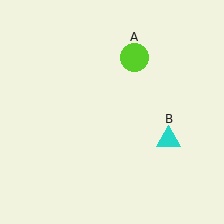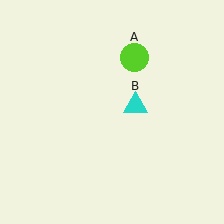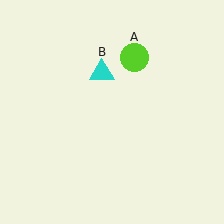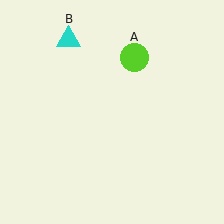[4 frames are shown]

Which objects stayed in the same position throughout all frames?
Lime circle (object A) remained stationary.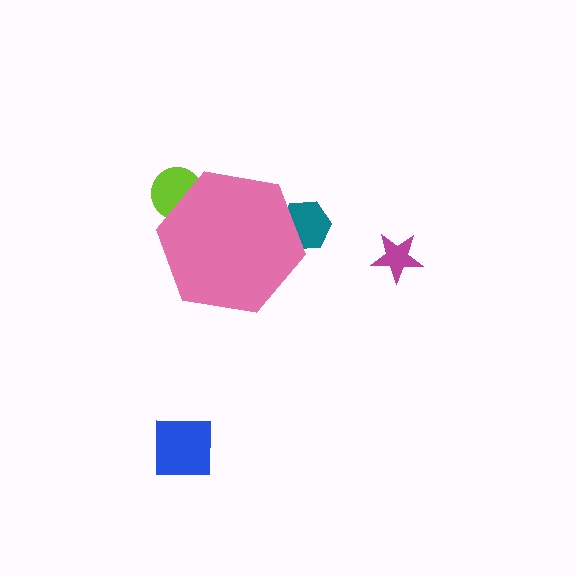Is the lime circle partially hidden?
Yes, the lime circle is partially hidden behind the pink hexagon.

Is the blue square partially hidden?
No, the blue square is fully visible.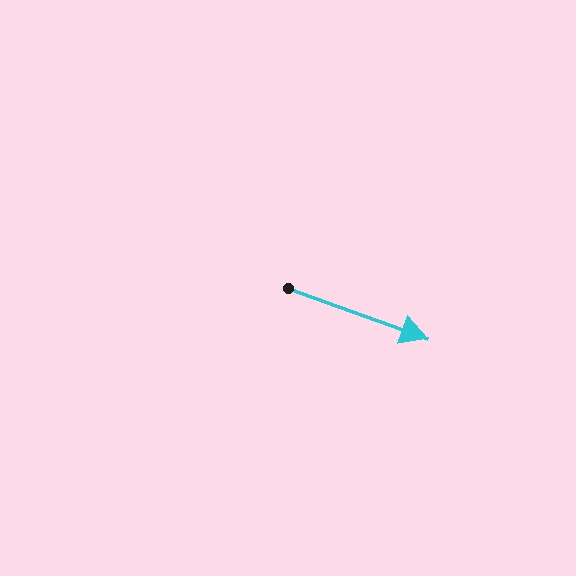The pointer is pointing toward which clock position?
Roughly 4 o'clock.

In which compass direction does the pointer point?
East.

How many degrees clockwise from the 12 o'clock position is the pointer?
Approximately 110 degrees.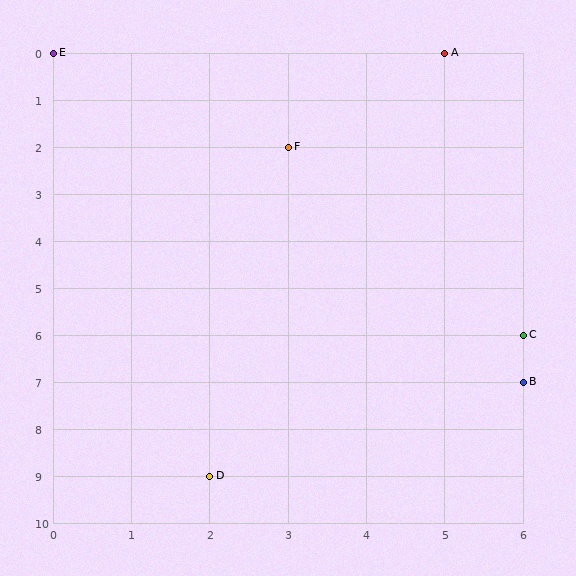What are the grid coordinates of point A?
Point A is at grid coordinates (5, 0).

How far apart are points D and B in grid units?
Points D and B are 4 columns and 2 rows apart (about 4.5 grid units diagonally).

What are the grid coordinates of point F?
Point F is at grid coordinates (3, 2).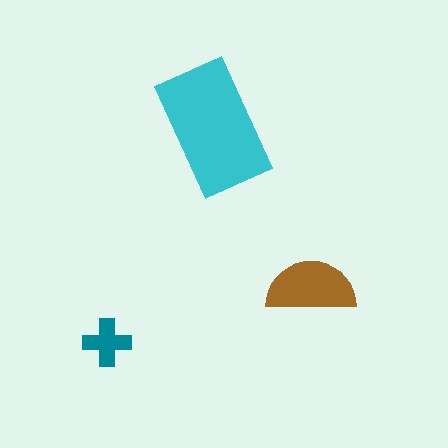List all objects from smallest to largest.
The teal cross, the brown semicircle, the cyan rectangle.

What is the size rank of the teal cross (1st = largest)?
3rd.